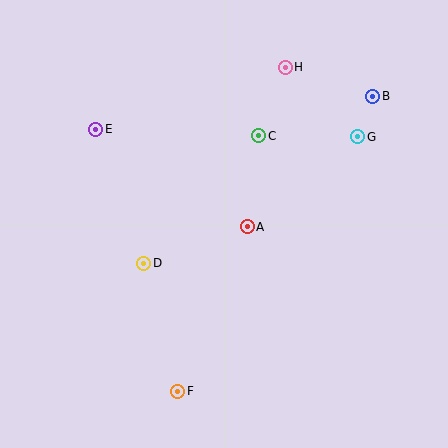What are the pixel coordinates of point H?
Point H is at (285, 67).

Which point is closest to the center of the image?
Point A at (247, 227) is closest to the center.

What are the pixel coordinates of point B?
Point B is at (373, 97).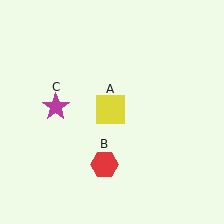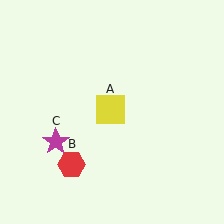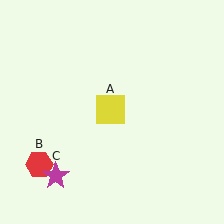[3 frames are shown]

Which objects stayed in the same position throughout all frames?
Yellow square (object A) remained stationary.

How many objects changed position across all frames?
2 objects changed position: red hexagon (object B), magenta star (object C).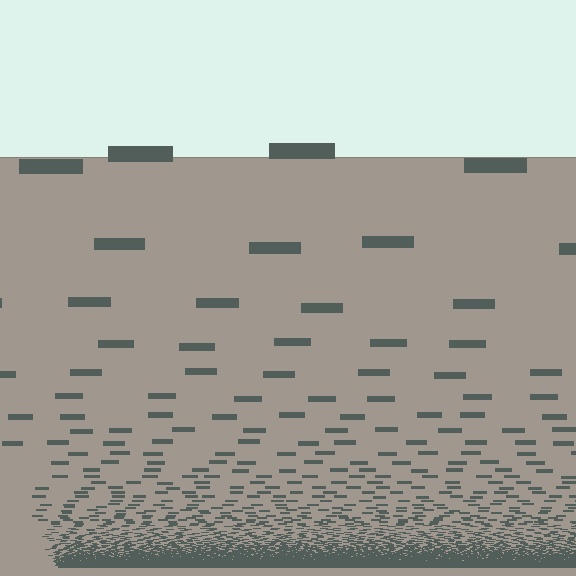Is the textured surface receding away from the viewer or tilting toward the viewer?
The surface appears to tilt toward the viewer. Texture elements get larger and sparser toward the top.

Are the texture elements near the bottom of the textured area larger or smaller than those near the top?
Smaller. The gradient is inverted — elements near the bottom are smaller and denser.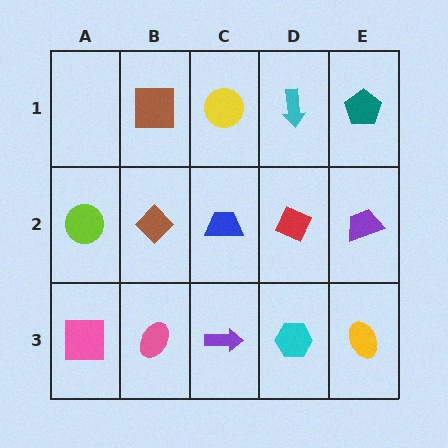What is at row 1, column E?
A teal pentagon.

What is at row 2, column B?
A brown diamond.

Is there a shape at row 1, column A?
No, that cell is empty.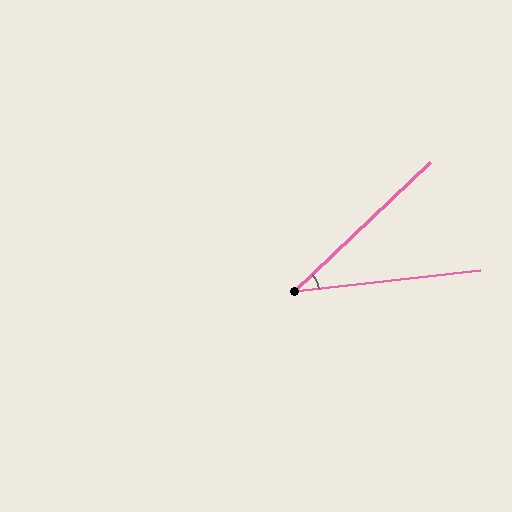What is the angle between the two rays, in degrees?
Approximately 37 degrees.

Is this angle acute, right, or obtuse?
It is acute.